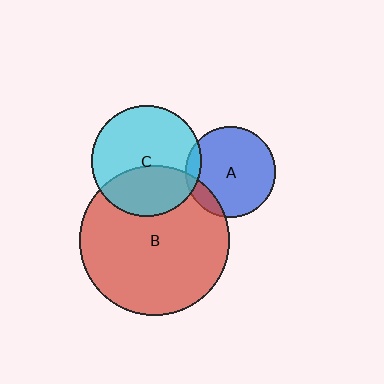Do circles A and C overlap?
Yes.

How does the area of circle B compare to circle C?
Approximately 1.8 times.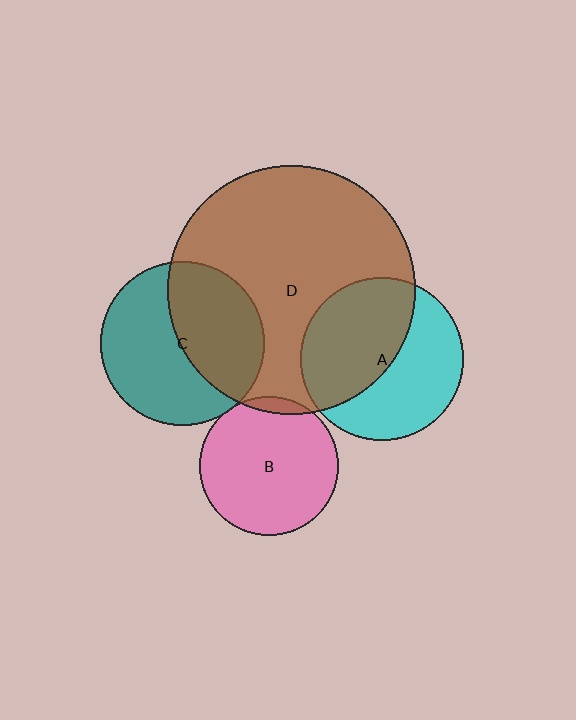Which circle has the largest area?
Circle D (brown).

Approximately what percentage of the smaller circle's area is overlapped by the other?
Approximately 45%.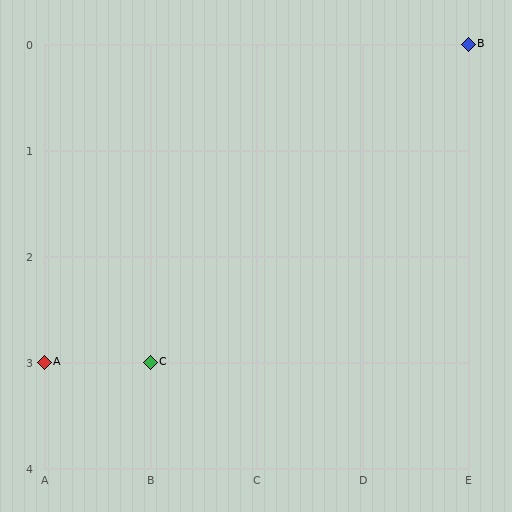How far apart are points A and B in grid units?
Points A and B are 4 columns and 3 rows apart (about 5.0 grid units diagonally).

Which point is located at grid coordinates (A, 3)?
Point A is at (A, 3).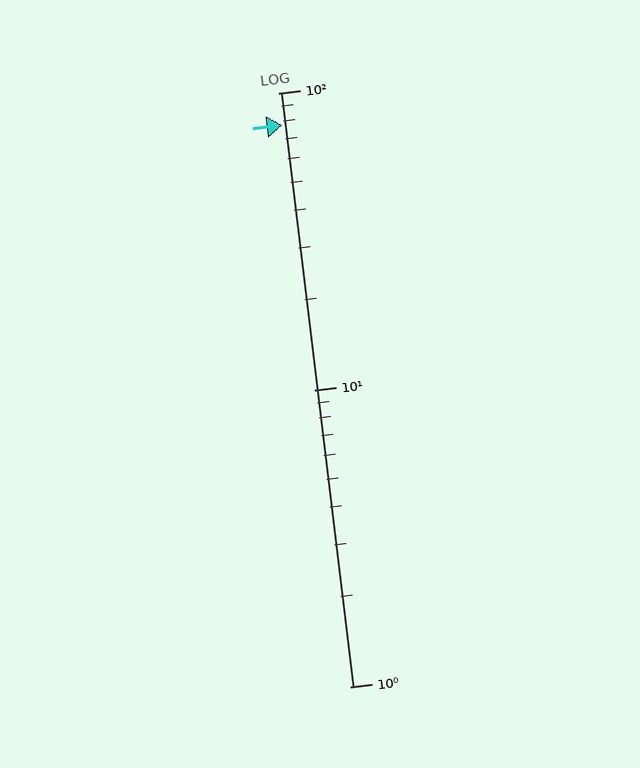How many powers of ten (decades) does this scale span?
The scale spans 2 decades, from 1 to 100.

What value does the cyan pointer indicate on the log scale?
The pointer indicates approximately 78.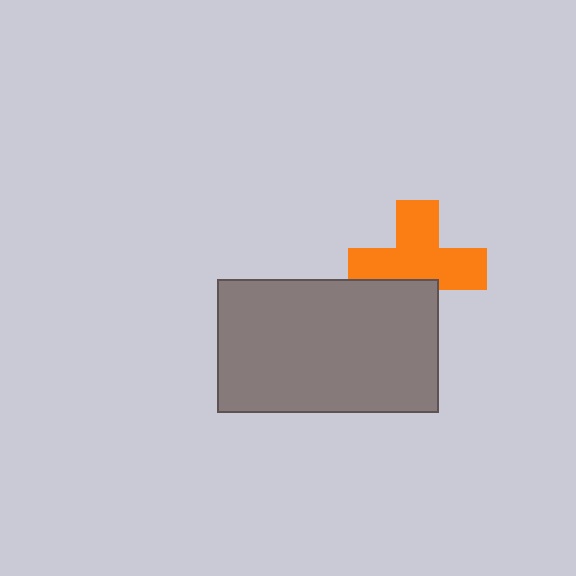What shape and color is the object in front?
The object in front is a gray rectangle.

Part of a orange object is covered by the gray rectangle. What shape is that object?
It is a cross.